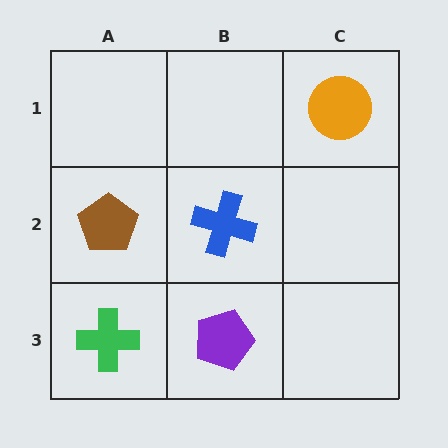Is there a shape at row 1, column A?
No, that cell is empty.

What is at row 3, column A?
A green cross.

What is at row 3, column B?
A purple pentagon.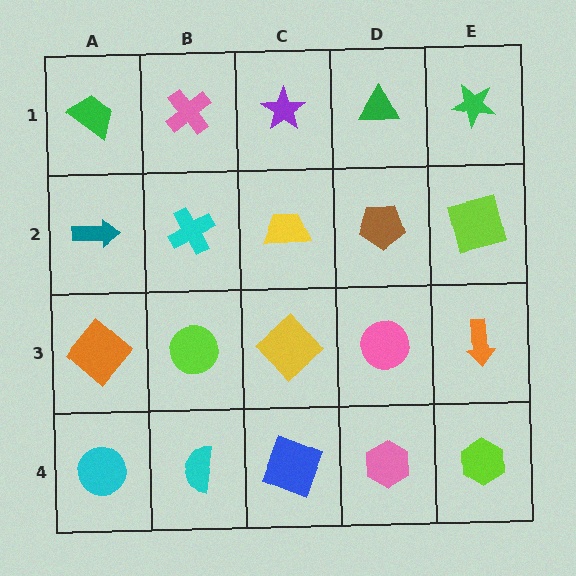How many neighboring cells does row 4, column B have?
3.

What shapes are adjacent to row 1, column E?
A lime square (row 2, column E), a green triangle (row 1, column D).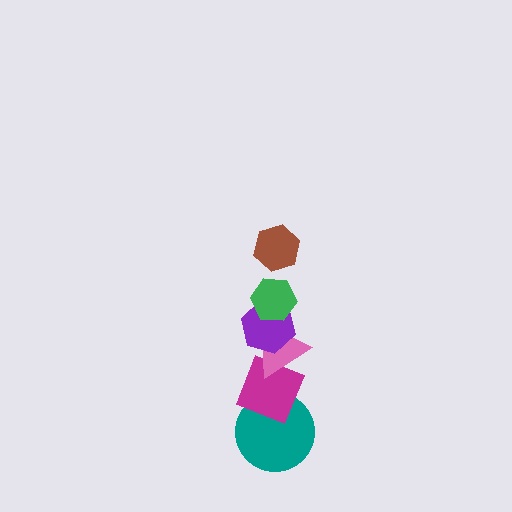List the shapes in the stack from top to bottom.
From top to bottom: the brown hexagon, the green hexagon, the purple hexagon, the pink triangle, the magenta diamond, the teal circle.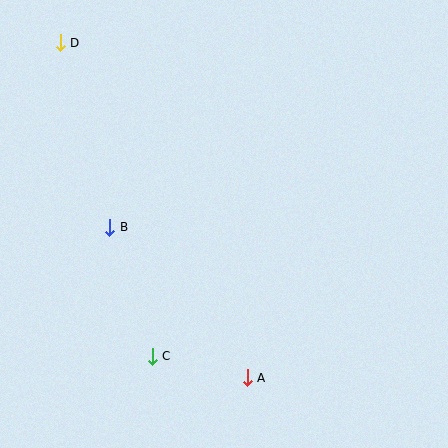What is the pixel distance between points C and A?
The distance between C and A is 97 pixels.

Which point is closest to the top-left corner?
Point D is closest to the top-left corner.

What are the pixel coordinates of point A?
Point A is at (247, 378).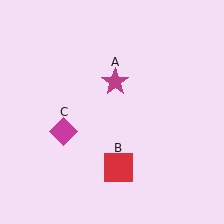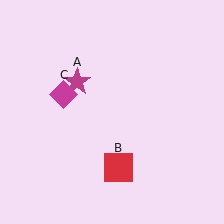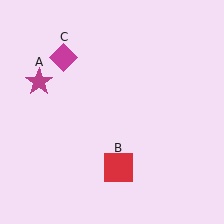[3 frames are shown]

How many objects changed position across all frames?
2 objects changed position: magenta star (object A), magenta diamond (object C).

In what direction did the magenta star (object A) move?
The magenta star (object A) moved left.